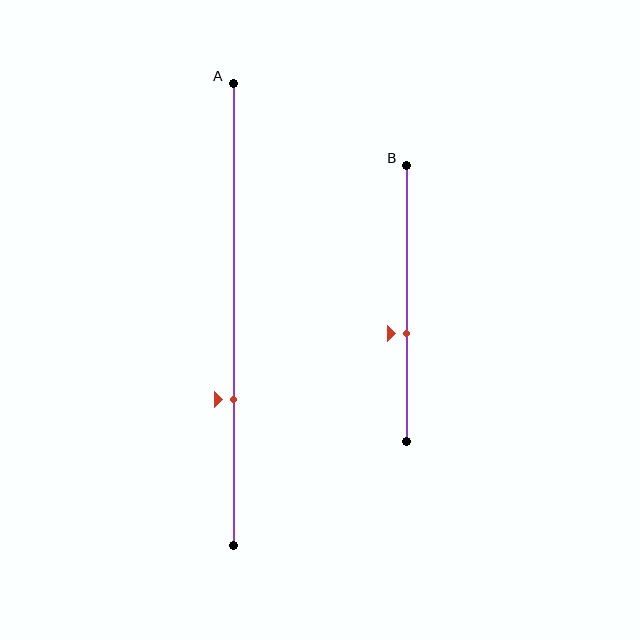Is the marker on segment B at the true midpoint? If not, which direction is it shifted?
No, the marker on segment B is shifted downward by about 11% of the segment length.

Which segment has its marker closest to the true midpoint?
Segment B has its marker closest to the true midpoint.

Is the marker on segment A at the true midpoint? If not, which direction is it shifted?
No, the marker on segment A is shifted downward by about 18% of the segment length.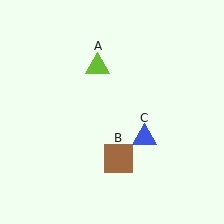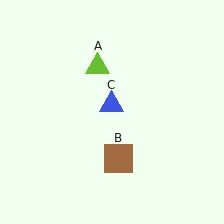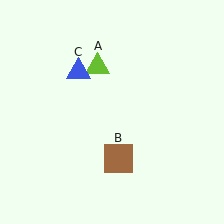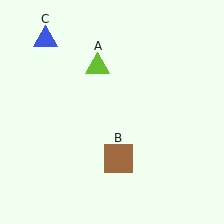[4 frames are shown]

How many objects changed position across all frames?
1 object changed position: blue triangle (object C).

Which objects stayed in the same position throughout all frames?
Lime triangle (object A) and brown square (object B) remained stationary.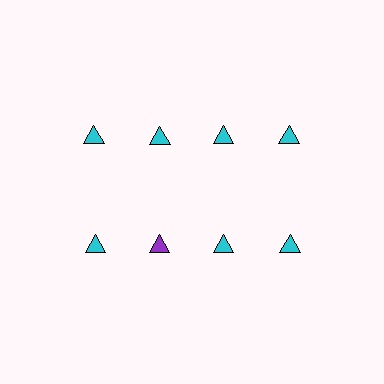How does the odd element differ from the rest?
It has a different color: purple instead of cyan.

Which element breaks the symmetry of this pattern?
The purple triangle in the second row, second from left column breaks the symmetry. All other shapes are cyan triangles.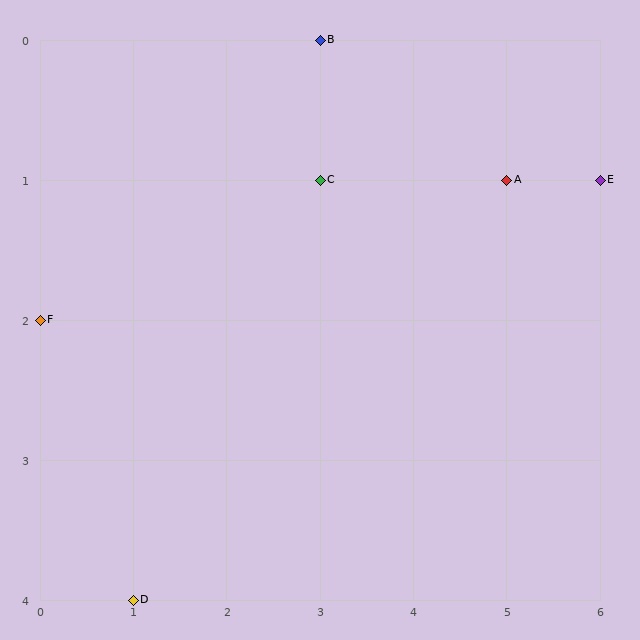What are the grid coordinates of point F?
Point F is at grid coordinates (0, 2).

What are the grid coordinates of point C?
Point C is at grid coordinates (3, 1).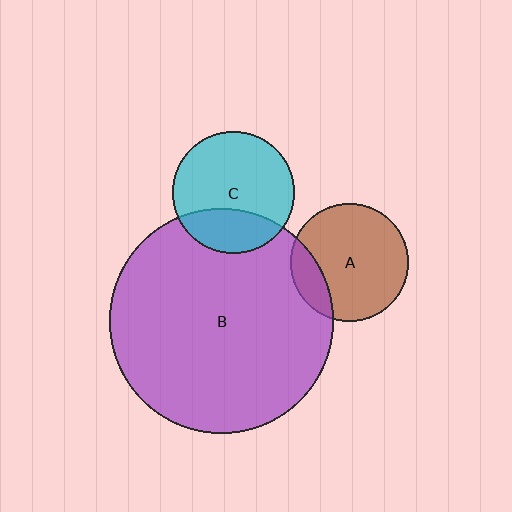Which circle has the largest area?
Circle B (purple).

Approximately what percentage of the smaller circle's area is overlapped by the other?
Approximately 15%.